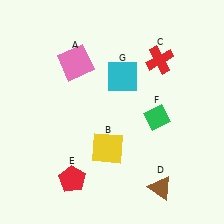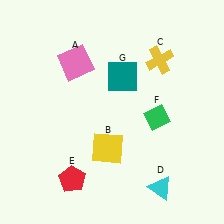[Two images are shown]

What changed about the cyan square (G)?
In Image 1, G is cyan. In Image 2, it changed to teal.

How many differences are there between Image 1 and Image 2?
There are 3 differences between the two images.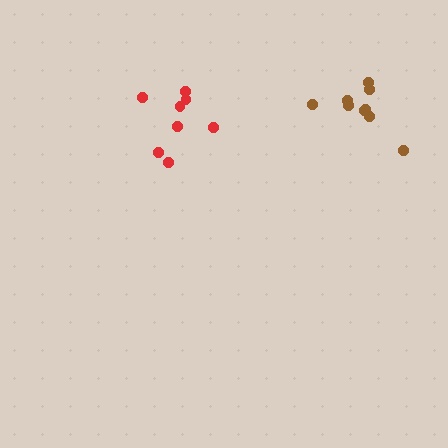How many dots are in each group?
Group 1: 8 dots, Group 2: 9 dots (17 total).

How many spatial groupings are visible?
There are 2 spatial groupings.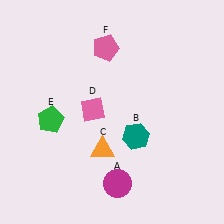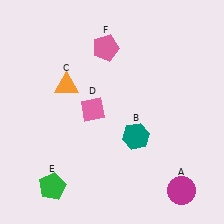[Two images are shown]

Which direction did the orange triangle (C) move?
The orange triangle (C) moved up.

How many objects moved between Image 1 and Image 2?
3 objects moved between the two images.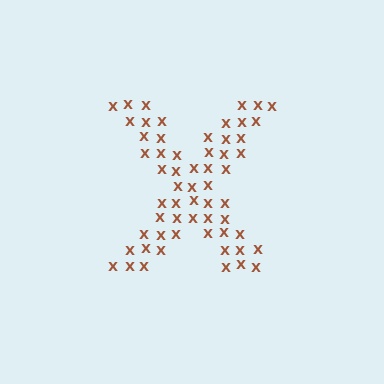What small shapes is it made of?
It is made of small letter X's.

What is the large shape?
The large shape is the letter X.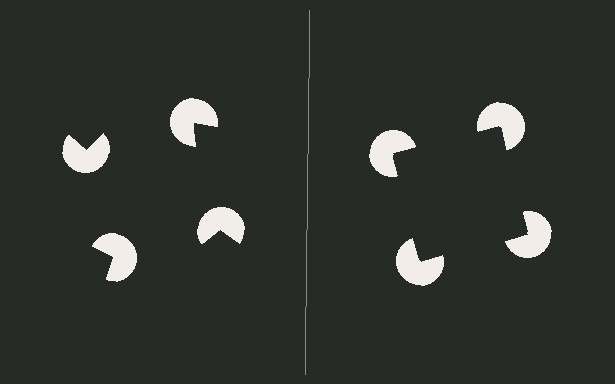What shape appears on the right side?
An illusory square.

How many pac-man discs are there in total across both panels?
8 — 4 on each side.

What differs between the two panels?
The pac-man discs are positioned identically on both sides; only the wedge orientations differ. On the right they align to a square; on the left they are misaligned.